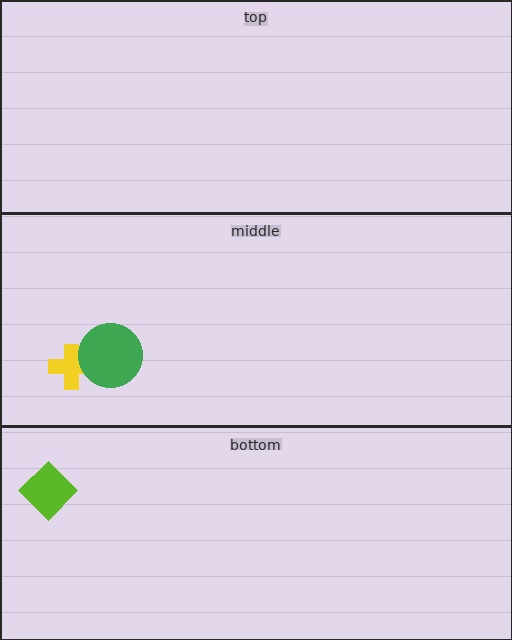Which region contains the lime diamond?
The bottom region.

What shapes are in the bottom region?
The lime diamond.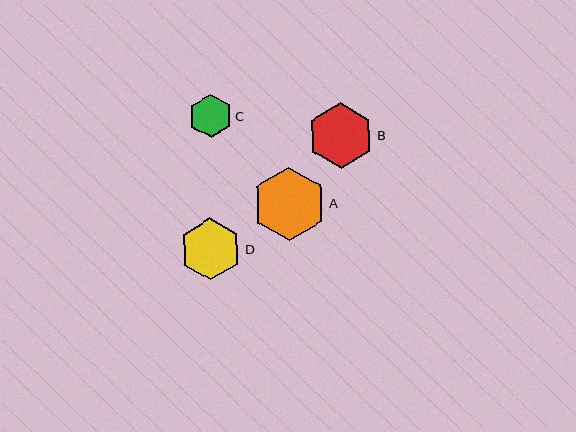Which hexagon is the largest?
Hexagon A is the largest with a size of approximately 73 pixels.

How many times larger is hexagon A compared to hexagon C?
Hexagon A is approximately 1.7 times the size of hexagon C.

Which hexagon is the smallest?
Hexagon C is the smallest with a size of approximately 43 pixels.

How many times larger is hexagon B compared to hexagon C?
Hexagon B is approximately 1.5 times the size of hexagon C.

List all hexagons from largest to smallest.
From largest to smallest: A, B, D, C.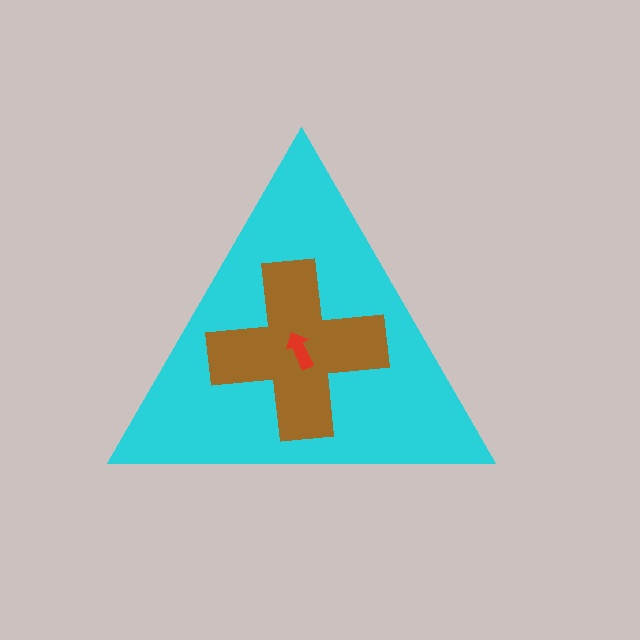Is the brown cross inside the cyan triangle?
Yes.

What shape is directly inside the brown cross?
The red arrow.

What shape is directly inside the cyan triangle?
The brown cross.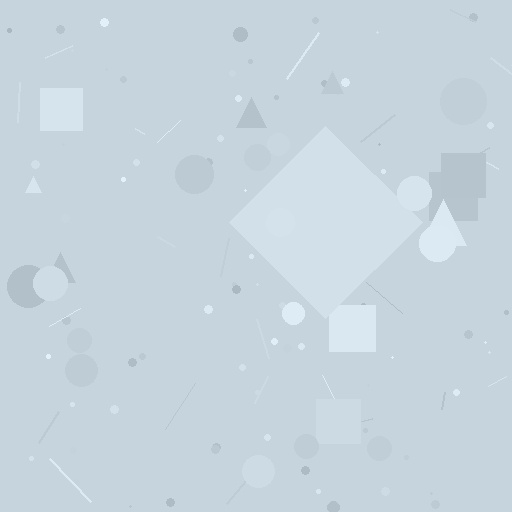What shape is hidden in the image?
A diamond is hidden in the image.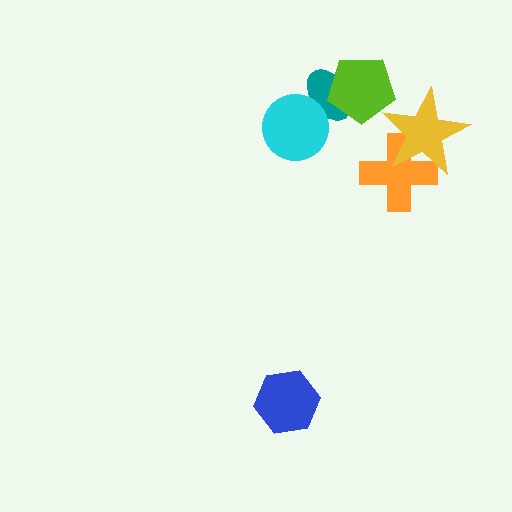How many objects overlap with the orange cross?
1 object overlaps with the orange cross.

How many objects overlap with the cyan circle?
1 object overlaps with the cyan circle.